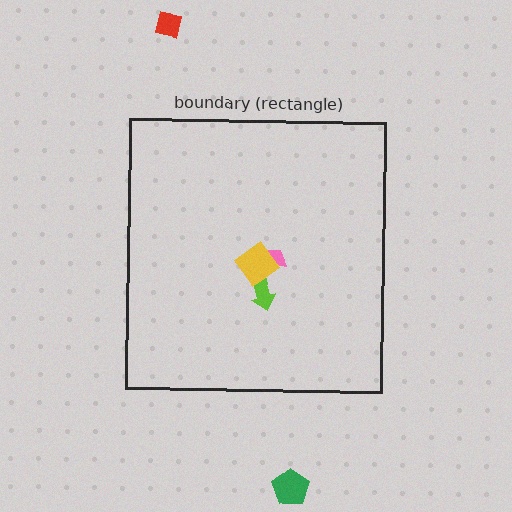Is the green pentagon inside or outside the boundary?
Outside.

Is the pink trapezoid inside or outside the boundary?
Inside.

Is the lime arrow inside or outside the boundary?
Inside.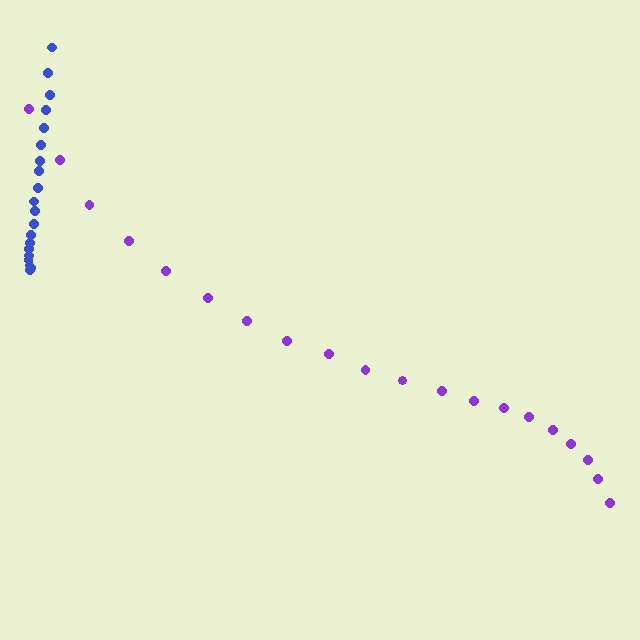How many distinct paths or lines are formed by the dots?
There are 2 distinct paths.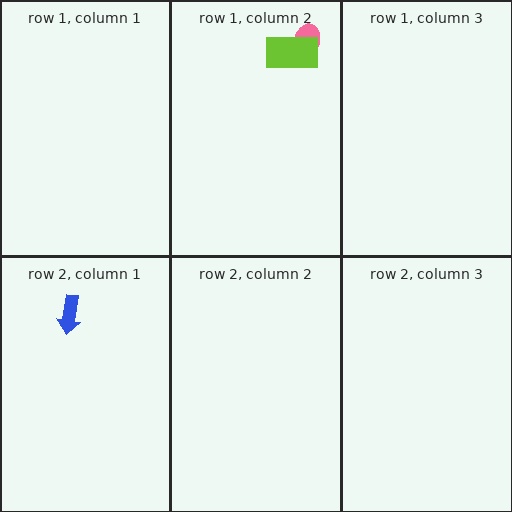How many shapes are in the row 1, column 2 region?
2.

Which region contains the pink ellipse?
The row 1, column 2 region.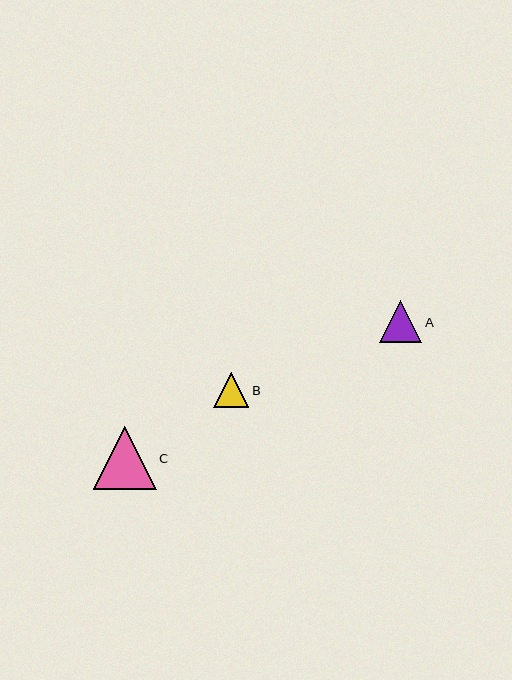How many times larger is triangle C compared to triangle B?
Triangle C is approximately 1.8 times the size of triangle B.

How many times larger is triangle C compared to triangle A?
Triangle C is approximately 1.5 times the size of triangle A.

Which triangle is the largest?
Triangle C is the largest with a size of approximately 63 pixels.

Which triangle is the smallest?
Triangle B is the smallest with a size of approximately 35 pixels.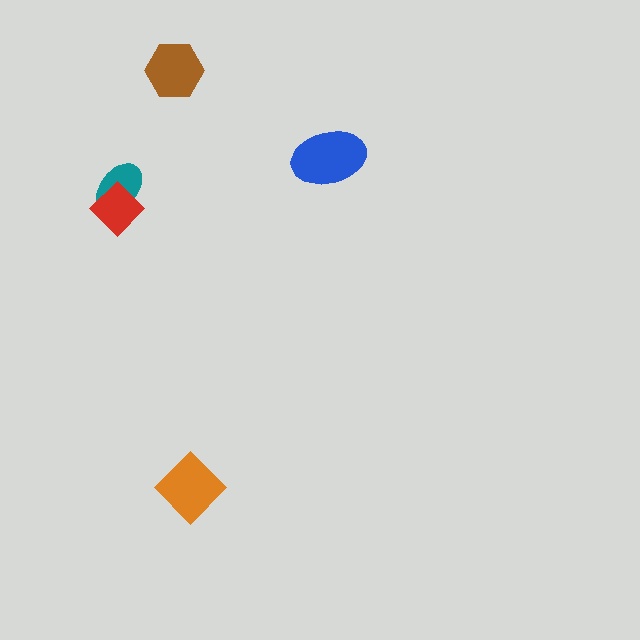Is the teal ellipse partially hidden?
Yes, it is partially covered by another shape.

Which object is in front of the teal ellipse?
The red diamond is in front of the teal ellipse.